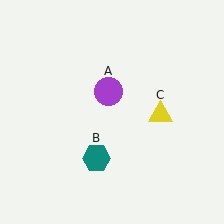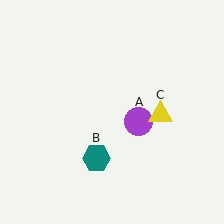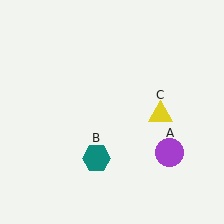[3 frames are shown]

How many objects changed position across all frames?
1 object changed position: purple circle (object A).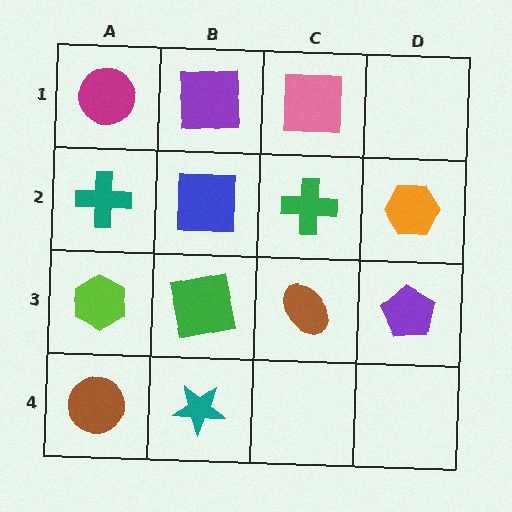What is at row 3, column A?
A lime hexagon.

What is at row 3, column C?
A brown ellipse.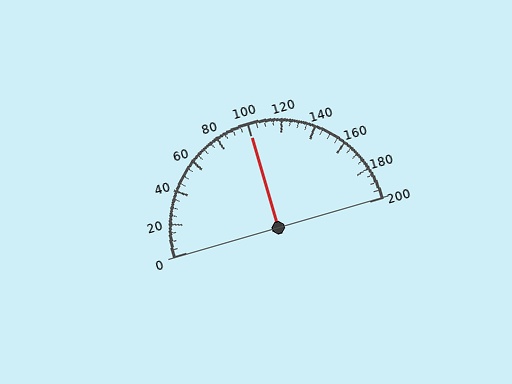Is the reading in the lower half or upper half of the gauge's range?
The reading is in the upper half of the range (0 to 200).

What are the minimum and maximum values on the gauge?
The gauge ranges from 0 to 200.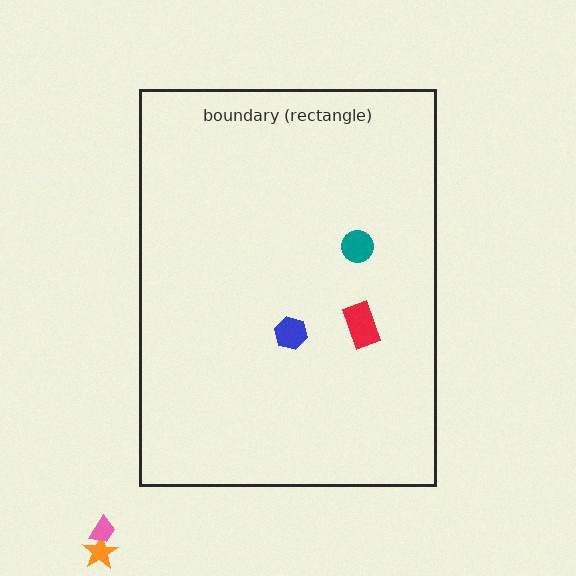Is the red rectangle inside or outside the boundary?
Inside.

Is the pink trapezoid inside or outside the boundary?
Outside.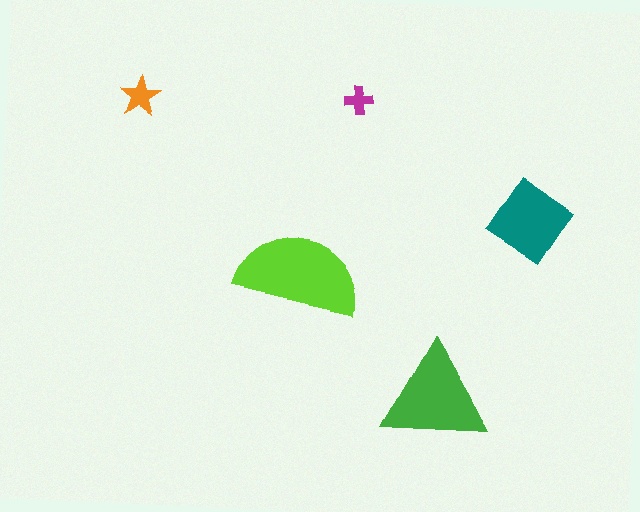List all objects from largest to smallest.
The lime semicircle, the green triangle, the teal diamond, the orange star, the magenta cross.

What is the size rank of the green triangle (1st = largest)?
2nd.